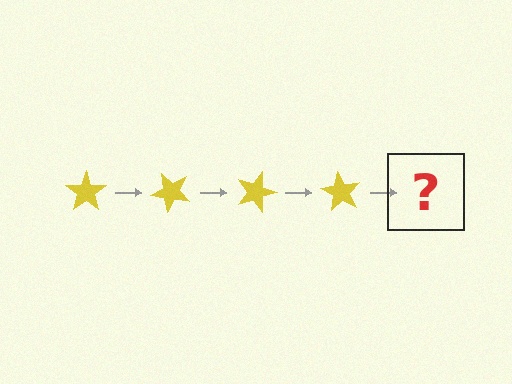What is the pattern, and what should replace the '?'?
The pattern is that the star rotates 45 degrees each step. The '?' should be a yellow star rotated 180 degrees.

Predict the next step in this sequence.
The next step is a yellow star rotated 180 degrees.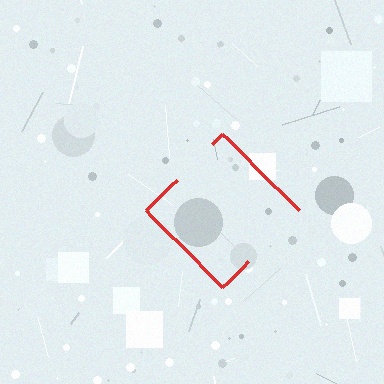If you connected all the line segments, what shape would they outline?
They would outline a diamond.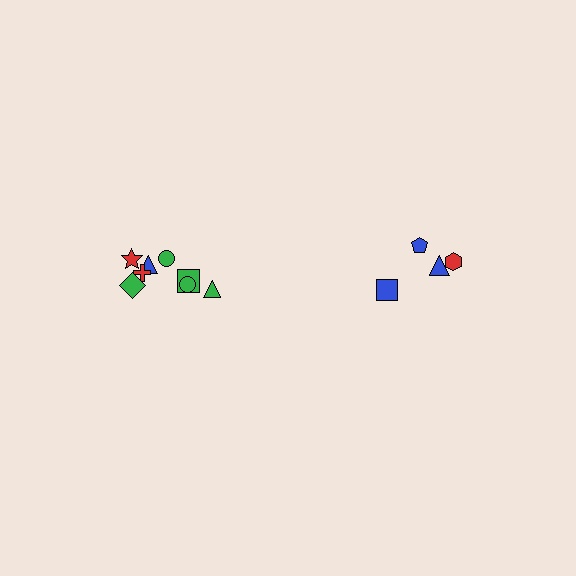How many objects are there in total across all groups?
There are 12 objects.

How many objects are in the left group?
There are 8 objects.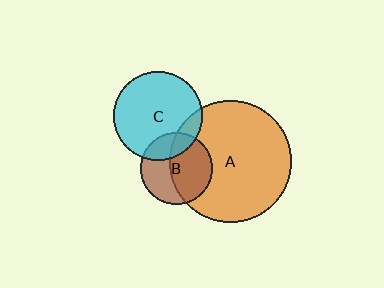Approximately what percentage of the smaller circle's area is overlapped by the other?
Approximately 55%.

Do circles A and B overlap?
Yes.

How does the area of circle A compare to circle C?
Approximately 1.9 times.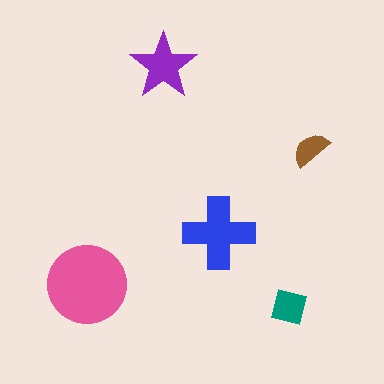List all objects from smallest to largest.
The brown semicircle, the teal square, the purple star, the blue cross, the pink circle.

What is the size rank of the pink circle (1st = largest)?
1st.